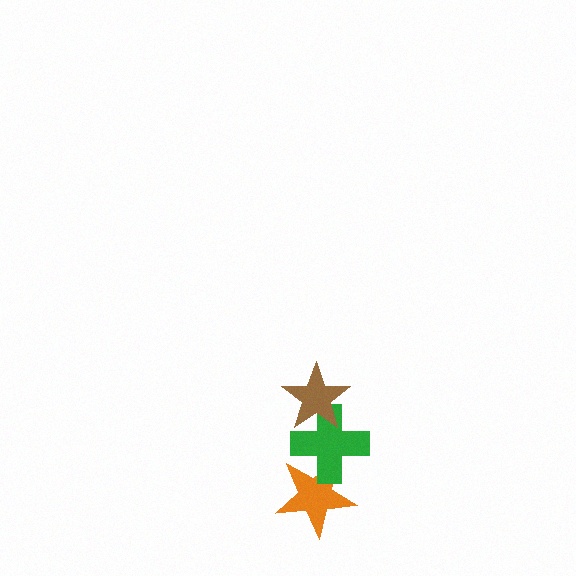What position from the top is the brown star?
The brown star is 1st from the top.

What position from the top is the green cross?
The green cross is 2nd from the top.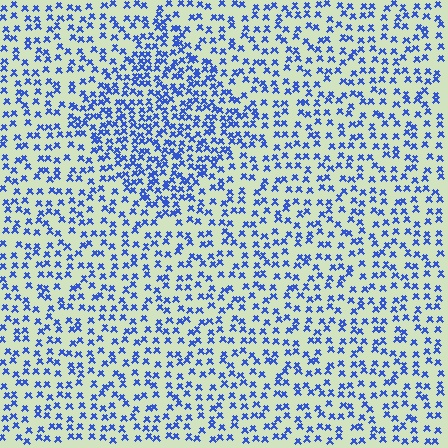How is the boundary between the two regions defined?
The boundary is defined by a change in element density (approximately 1.8x ratio). All elements are the same color, size, and shape.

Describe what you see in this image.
The image contains small blue elements arranged at two different densities. A diamond-shaped region is visible where the elements are more densely packed than the surrounding area.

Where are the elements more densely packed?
The elements are more densely packed inside the diamond boundary.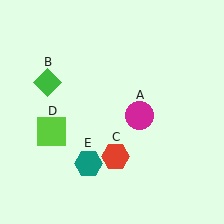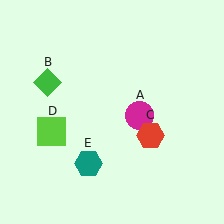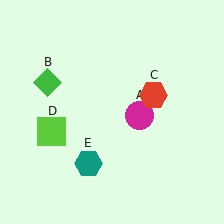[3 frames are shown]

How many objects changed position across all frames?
1 object changed position: red hexagon (object C).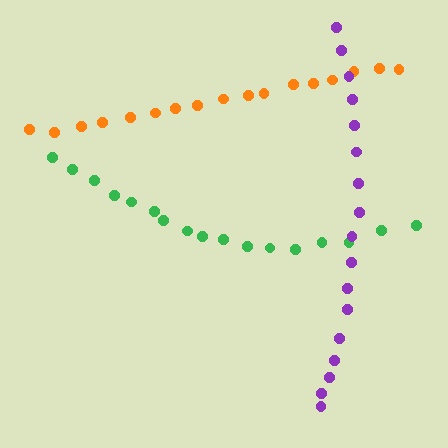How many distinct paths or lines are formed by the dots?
There are 3 distinct paths.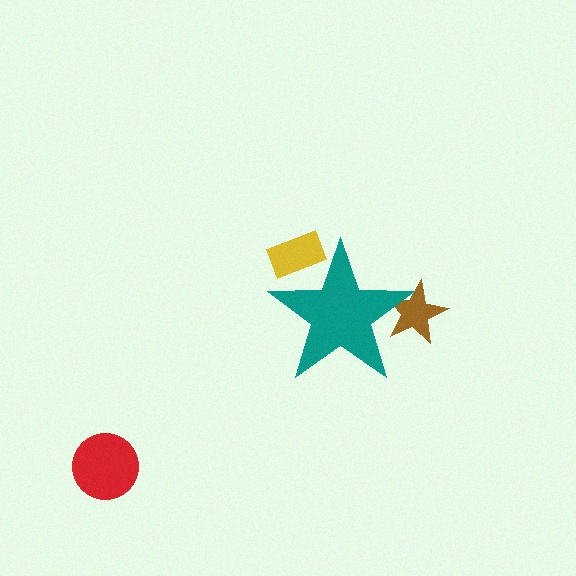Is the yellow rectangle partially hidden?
Yes, the yellow rectangle is partially hidden behind the teal star.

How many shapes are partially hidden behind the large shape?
2 shapes are partially hidden.